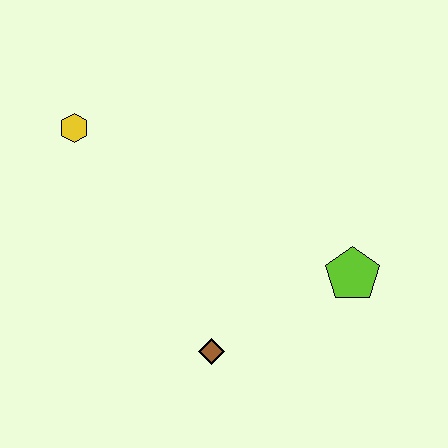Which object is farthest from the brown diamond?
The yellow hexagon is farthest from the brown diamond.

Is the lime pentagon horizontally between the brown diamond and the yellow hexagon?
No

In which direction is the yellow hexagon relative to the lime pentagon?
The yellow hexagon is to the left of the lime pentagon.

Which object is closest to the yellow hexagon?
The brown diamond is closest to the yellow hexagon.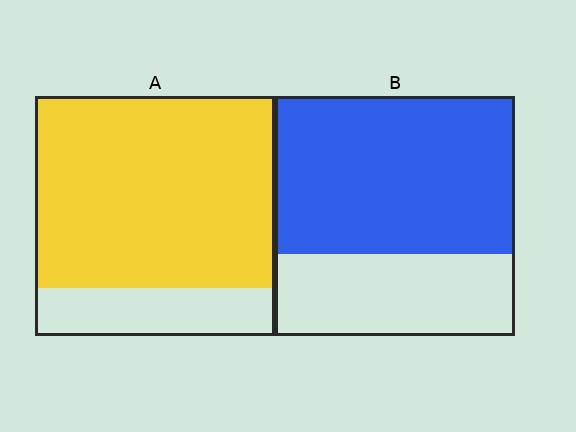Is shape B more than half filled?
Yes.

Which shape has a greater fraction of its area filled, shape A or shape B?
Shape A.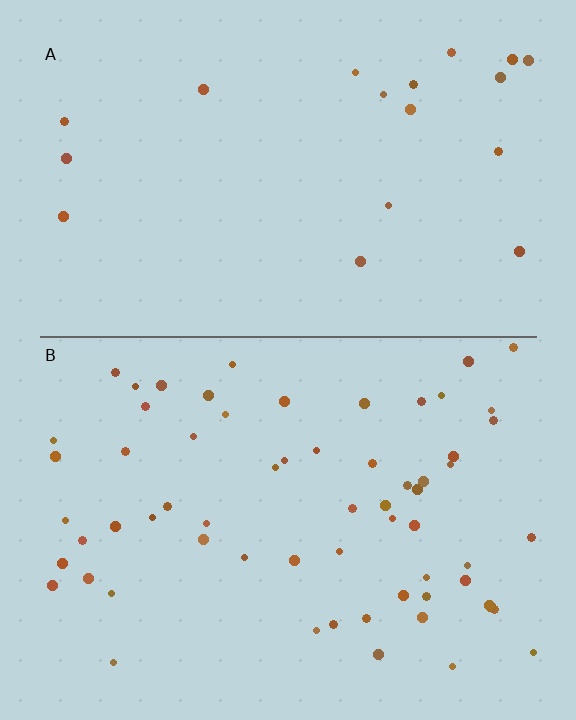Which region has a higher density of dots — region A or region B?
B (the bottom).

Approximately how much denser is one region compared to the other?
Approximately 3.4× — region B over region A.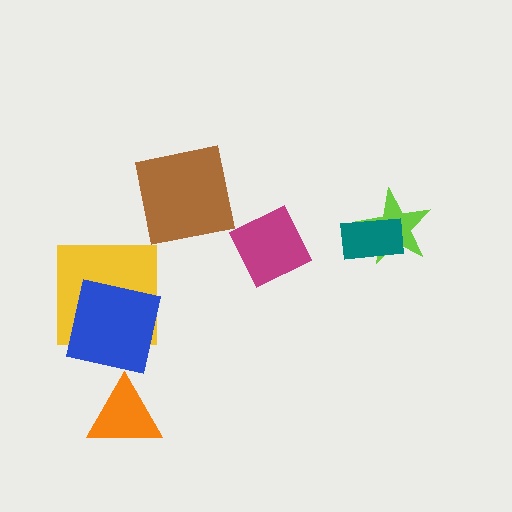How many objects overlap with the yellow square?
1 object overlaps with the yellow square.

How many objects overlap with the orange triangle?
0 objects overlap with the orange triangle.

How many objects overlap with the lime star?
1 object overlaps with the lime star.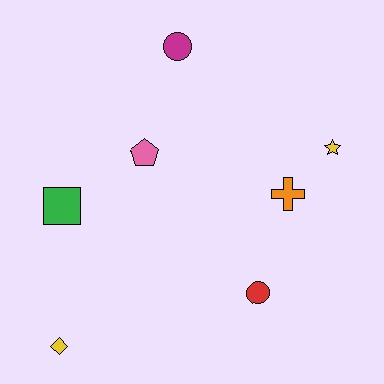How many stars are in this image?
There is 1 star.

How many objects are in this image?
There are 7 objects.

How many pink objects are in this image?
There is 1 pink object.